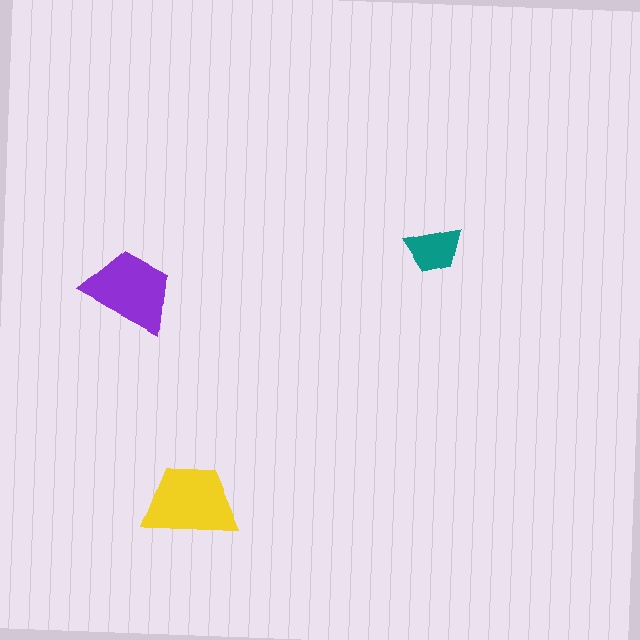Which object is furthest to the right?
The teal trapezoid is rightmost.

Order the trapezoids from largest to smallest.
the yellow one, the purple one, the teal one.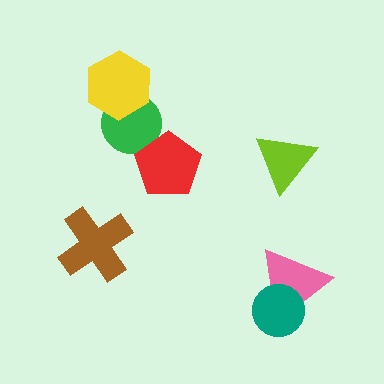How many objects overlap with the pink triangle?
1 object overlaps with the pink triangle.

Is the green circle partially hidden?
Yes, it is partially covered by another shape.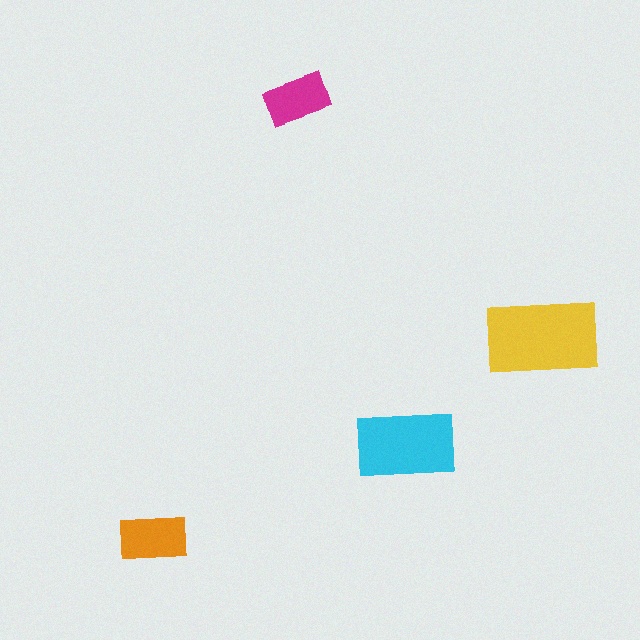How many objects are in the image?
There are 4 objects in the image.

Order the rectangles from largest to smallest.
the yellow one, the cyan one, the orange one, the magenta one.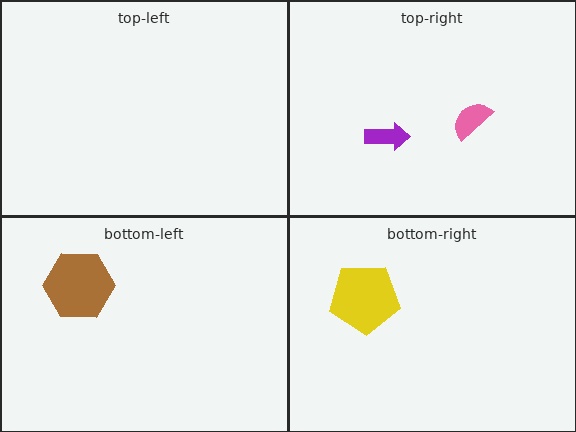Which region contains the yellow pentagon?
The bottom-right region.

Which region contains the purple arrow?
The top-right region.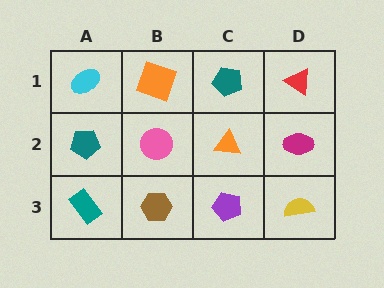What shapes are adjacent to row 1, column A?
A teal pentagon (row 2, column A), an orange square (row 1, column B).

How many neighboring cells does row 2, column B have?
4.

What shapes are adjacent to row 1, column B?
A pink circle (row 2, column B), a cyan ellipse (row 1, column A), a teal pentagon (row 1, column C).